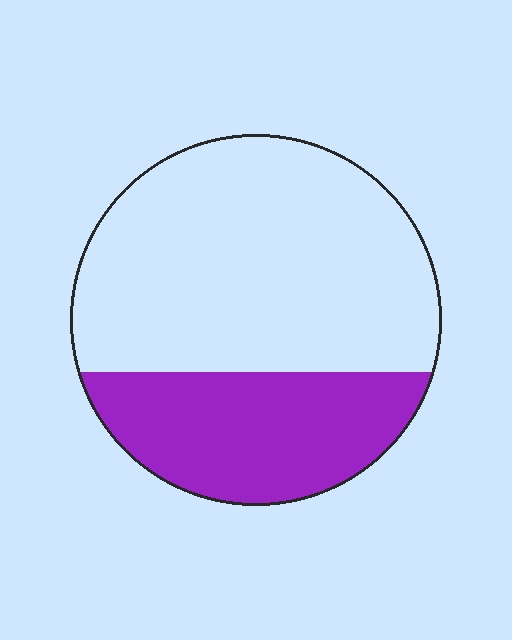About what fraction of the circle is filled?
About one third (1/3).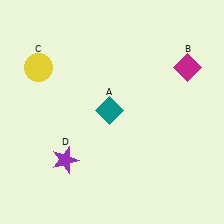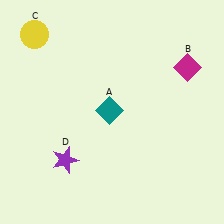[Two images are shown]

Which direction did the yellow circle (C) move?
The yellow circle (C) moved up.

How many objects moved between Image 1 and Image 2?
1 object moved between the two images.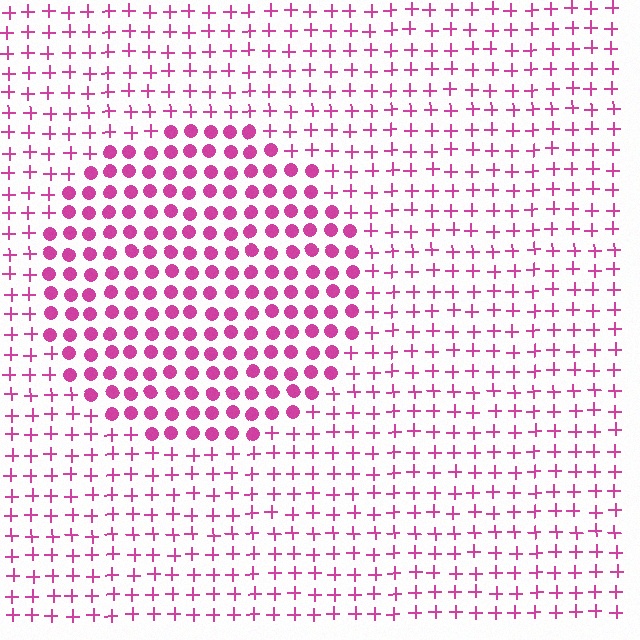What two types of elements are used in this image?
The image uses circles inside the circle region and plus signs outside it.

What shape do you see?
I see a circle.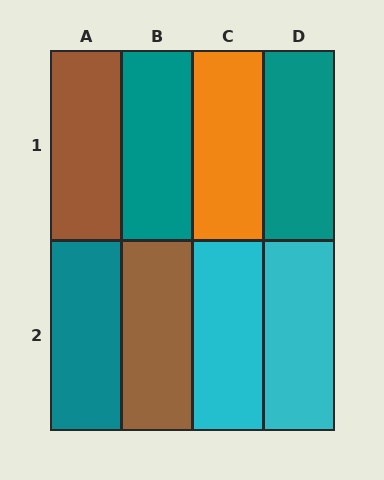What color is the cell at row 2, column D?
Cyan.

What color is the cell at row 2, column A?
Teal.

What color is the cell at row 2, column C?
Cyan.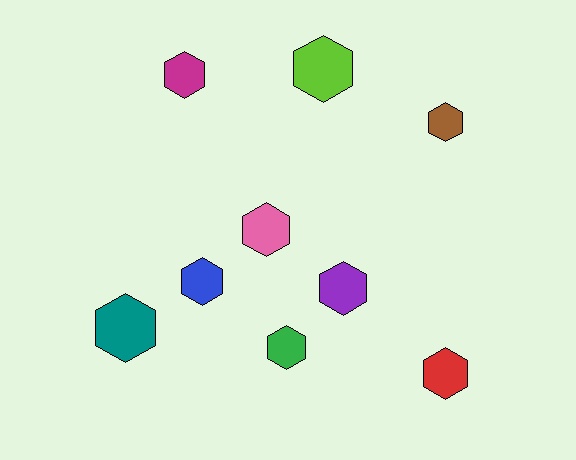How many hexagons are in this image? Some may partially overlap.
There are 9 hexagons.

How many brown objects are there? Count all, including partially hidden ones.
There is 1 brown object.